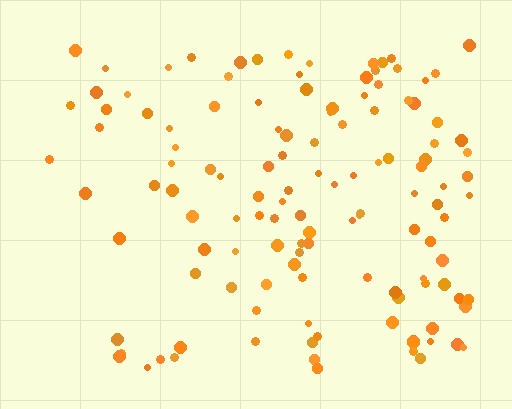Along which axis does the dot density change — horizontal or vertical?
Horizontal.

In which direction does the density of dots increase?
From left to right, with the right side densest.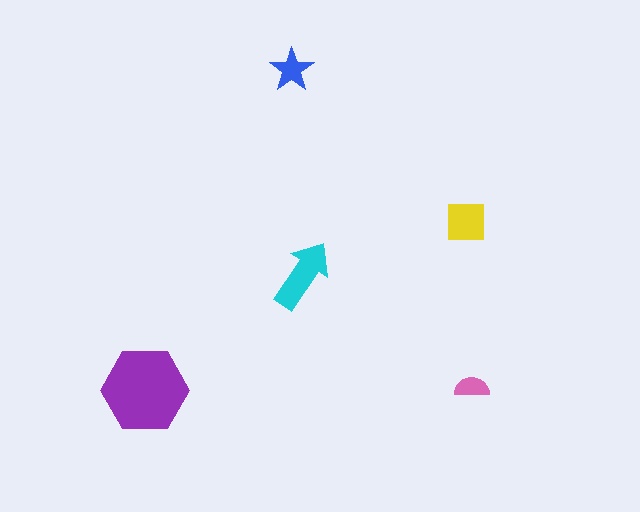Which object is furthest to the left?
The purple hexagon is leftmost.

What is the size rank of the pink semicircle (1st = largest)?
5th.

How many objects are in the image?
There are 5 objects in the image.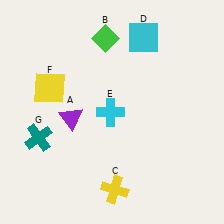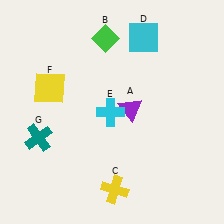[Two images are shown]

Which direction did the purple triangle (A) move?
The purple triangle (A) moved right.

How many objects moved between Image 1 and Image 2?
1 object moved between the two images.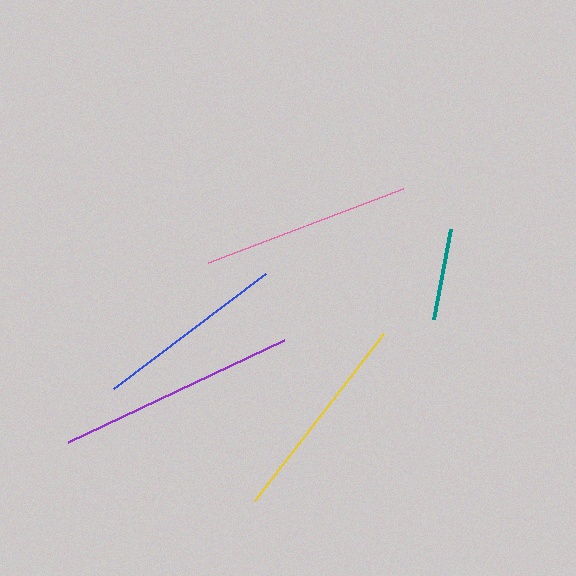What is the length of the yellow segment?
The yellow segment is approximately 211 pixels long.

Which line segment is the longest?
The purple line is the longest at approximately 238 pixels.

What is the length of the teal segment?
The teal segment is approximately 92 pixels long.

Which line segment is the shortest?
The teal line is the shortest at approximately 92 pixels.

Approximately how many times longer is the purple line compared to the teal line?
The purple line is approximately 2.6 times the length of the teal line.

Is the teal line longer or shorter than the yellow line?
The yellow line is longer than the teal line.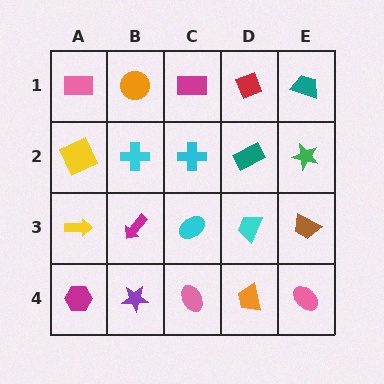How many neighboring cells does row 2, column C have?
4.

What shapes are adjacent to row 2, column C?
A magenta rectangle (row 1, column C), a cyan ellipse (row 3, column C), a cyan cross (row 2, column B), a teal rectangle (row 2, column D).